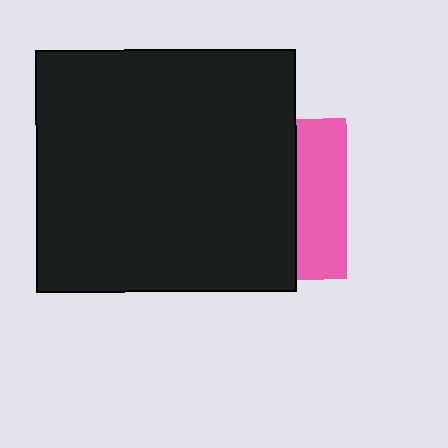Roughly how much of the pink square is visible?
A small part of it is visible (roughly 31%).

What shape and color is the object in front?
The object in front is a black rectangle.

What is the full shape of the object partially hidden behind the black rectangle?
The partially hidden object is a pink square.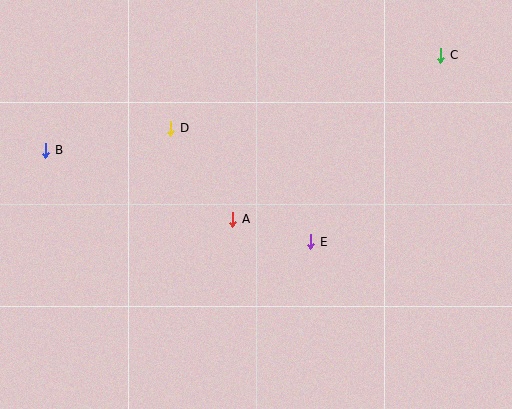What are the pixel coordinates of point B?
Point B is at (46, 150).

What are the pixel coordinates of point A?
Point A is at (233, 219).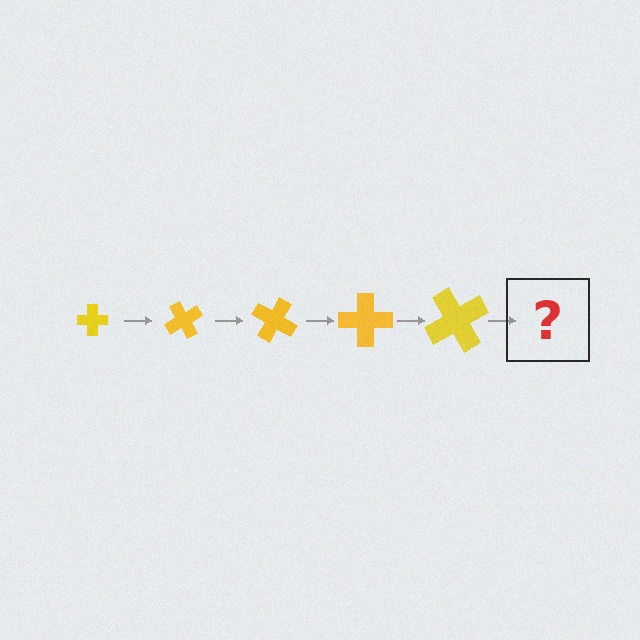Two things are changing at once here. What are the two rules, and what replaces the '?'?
The two rules are that the cross grows larger each step and it rotates 60 degrees each step. The '?' should be a cross, larger than the previous one and rotated 300 degrees from the start.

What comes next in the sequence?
The next element should be a cross, larger than the previous one and rotated 300 degrees from the start.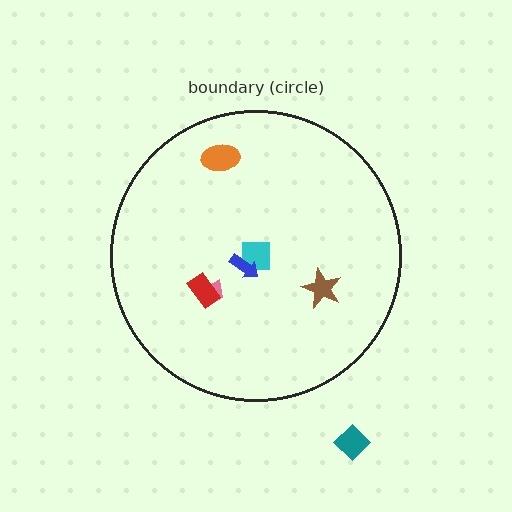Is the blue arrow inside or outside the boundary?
Inside.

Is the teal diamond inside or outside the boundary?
Outside.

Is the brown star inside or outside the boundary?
Inside.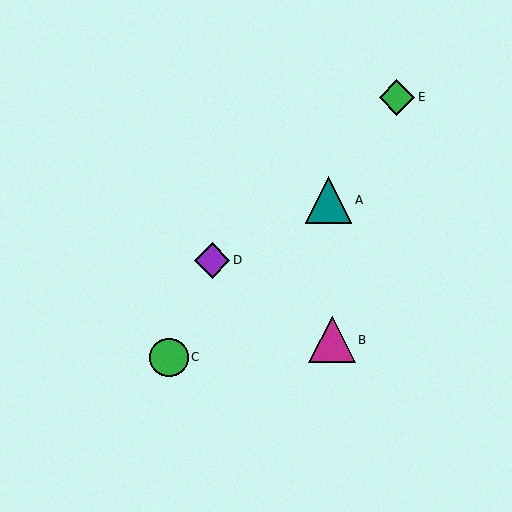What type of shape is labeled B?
Shape B is a magenta triangle.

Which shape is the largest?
The magenta triangle (labeled B) is the largest.